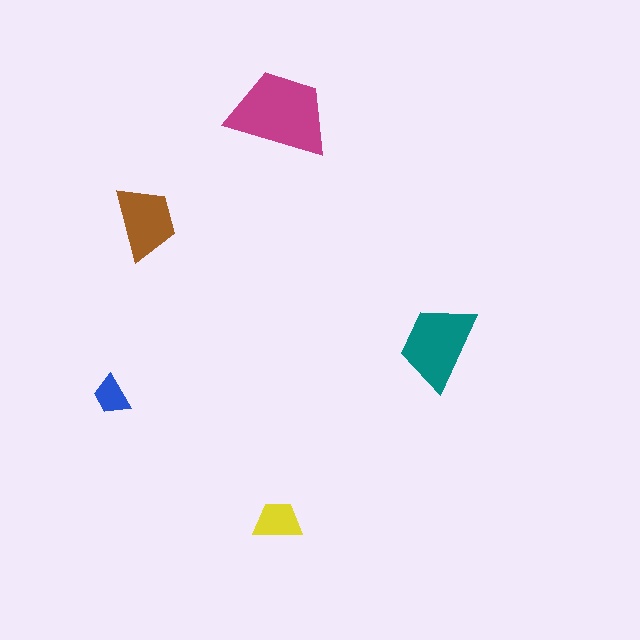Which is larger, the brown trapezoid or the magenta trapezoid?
The magenta one.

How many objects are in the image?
There are 5 objects in the image.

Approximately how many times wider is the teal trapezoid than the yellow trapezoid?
About 2 times wider.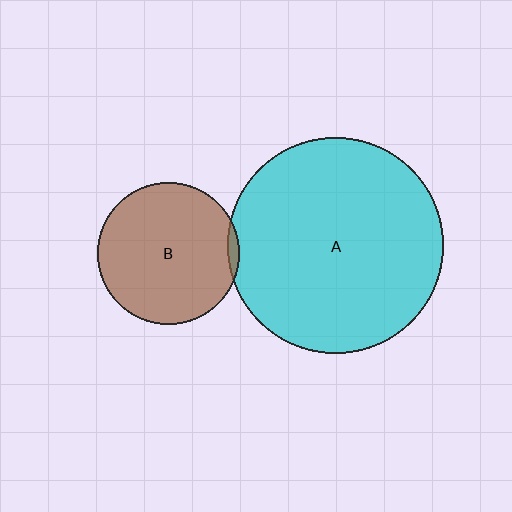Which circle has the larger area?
Circle A (cyan).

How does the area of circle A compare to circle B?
Approximately 2.3 times.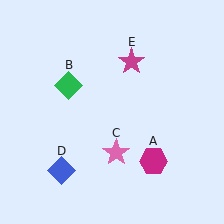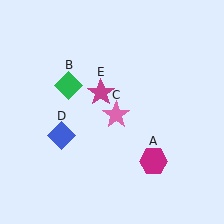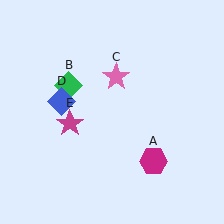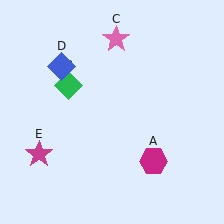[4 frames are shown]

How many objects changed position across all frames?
3 objects changed position: pink star (object C), blue diamond (object D), magenta star (object E).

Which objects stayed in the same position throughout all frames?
Magenta hexagon (object A) and green diamond (object B) remained stationary.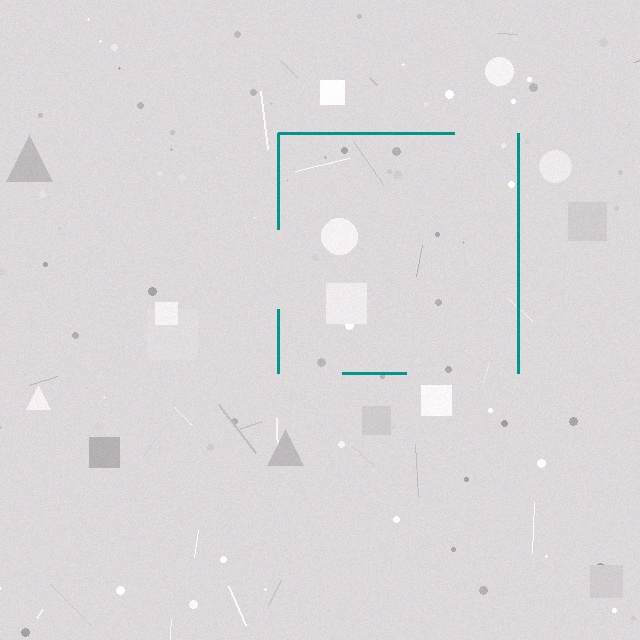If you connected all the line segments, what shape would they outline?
They would outline a square.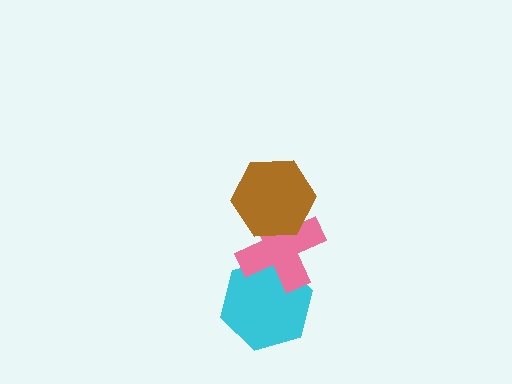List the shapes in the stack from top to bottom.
From top to bottom: the brown hexagon, the pink cross, the cyan hexagon.